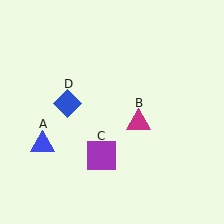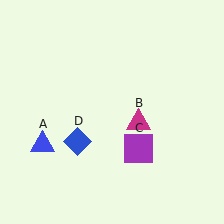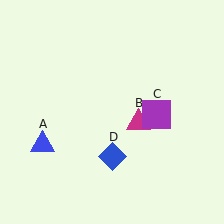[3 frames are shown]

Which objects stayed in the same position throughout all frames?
Blue triangle (object A) and magenta triangle (object B) remained stationary.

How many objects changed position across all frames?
2 objects changed position: purple square (object C), blue diamond (object D).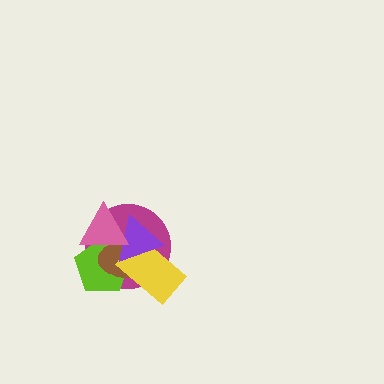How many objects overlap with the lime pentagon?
5 objects overlap with the lime pentagon.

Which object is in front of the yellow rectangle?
The purple triangle is in front of the yellow rectangle.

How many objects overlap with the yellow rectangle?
4 objects overlap with the yellow rectangle.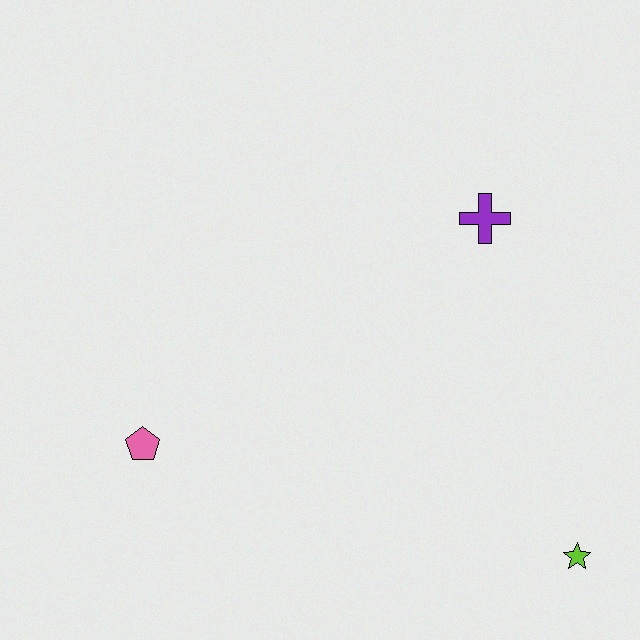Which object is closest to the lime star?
The purple cross is closest to the lime star.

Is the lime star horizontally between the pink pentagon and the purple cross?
No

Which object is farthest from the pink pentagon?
The lime star is farthest from the pink pentagon.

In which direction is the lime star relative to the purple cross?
The lime star is below the purple cross.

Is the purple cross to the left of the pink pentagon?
No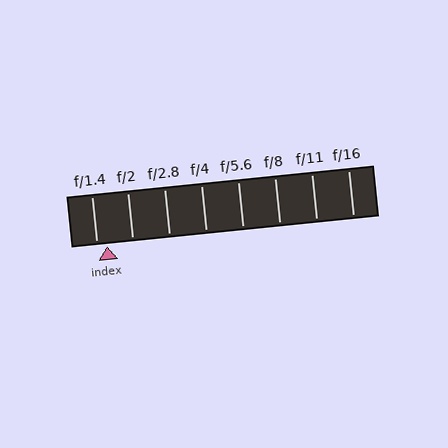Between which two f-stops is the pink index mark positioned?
The index mark is between f/1.4 and f/2.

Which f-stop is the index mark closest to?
The index mark is closest to f/1.4.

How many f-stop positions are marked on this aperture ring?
There are 8 f-stop positions marked.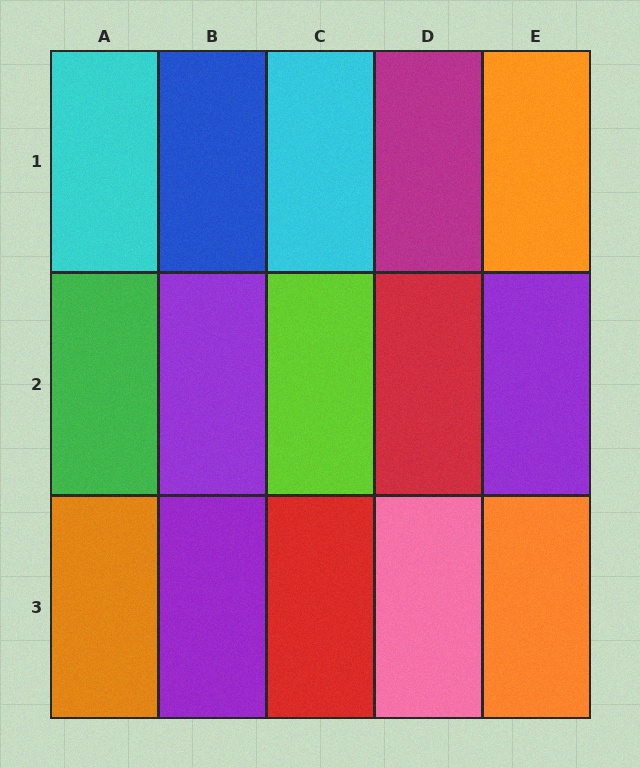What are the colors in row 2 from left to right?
Green, purple, lime, red, purple.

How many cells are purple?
3 cells are purple.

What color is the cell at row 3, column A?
Orange.